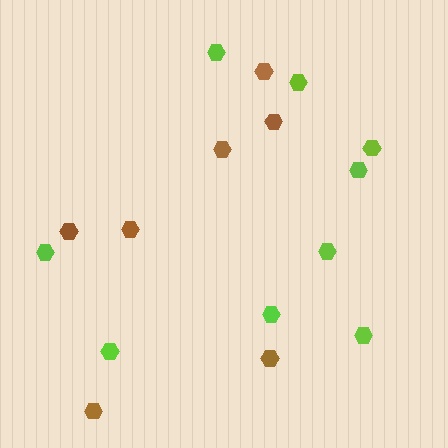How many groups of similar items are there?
There are 2 groups: one group of brown hexagons (7) and one group of lime hexagons (9).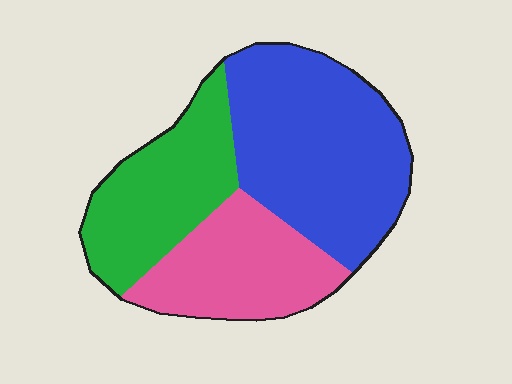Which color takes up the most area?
Blue, at roughly 45%.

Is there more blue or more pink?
Blue.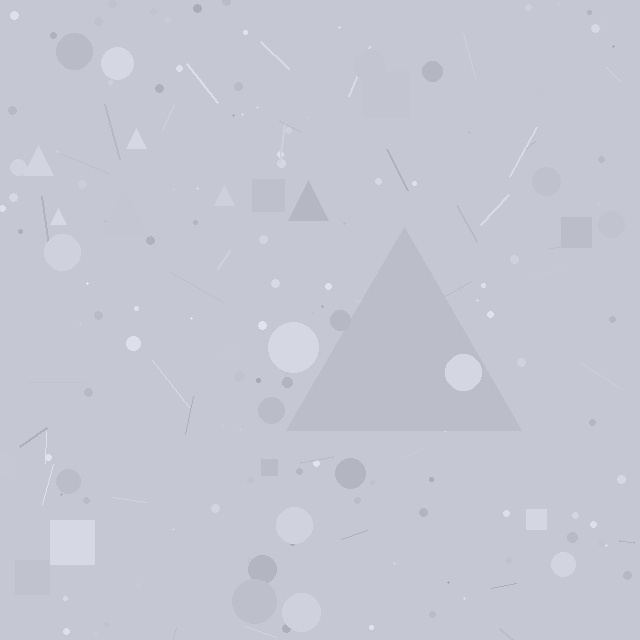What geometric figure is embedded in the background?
A triangle is embedded in the background.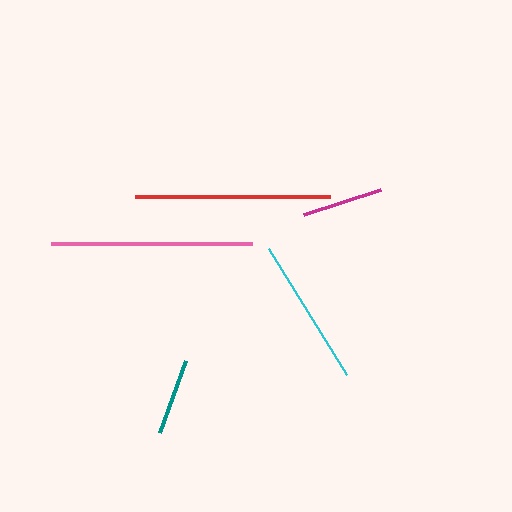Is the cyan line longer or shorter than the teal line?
The cyan line is longer than the teal line.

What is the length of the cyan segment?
The cyan segment is approximately 147 pixels long.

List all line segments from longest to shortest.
From longest to shortest: pink, red, cyan, magenta, teal.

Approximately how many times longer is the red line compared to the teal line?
The red line is approximately 2.6 times the length of the teal line.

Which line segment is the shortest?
The teal line is the shortest at approximately 77 pixels.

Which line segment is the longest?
The pink line is the longest at approximately 202 pixels.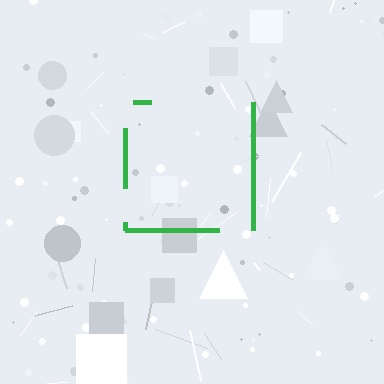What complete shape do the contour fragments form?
The contour fragments form a square.